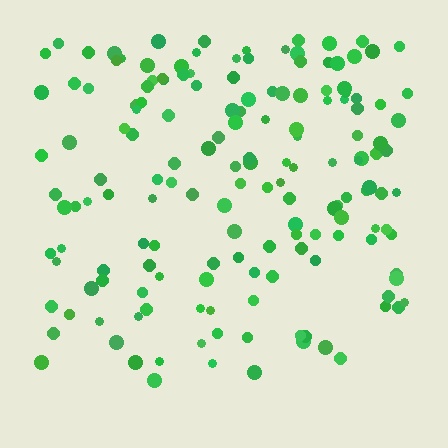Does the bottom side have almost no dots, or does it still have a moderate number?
Still a moderate number, just noticeably fewer than the top.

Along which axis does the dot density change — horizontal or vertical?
Vertical.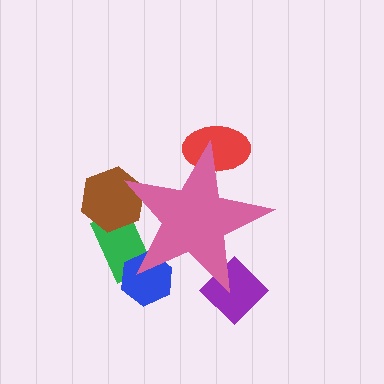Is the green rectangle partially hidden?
Yes, the green rectangle is partially hidden behind the pink star.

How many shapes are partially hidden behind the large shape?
5 shapes are partially hidden.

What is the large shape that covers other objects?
A pink star.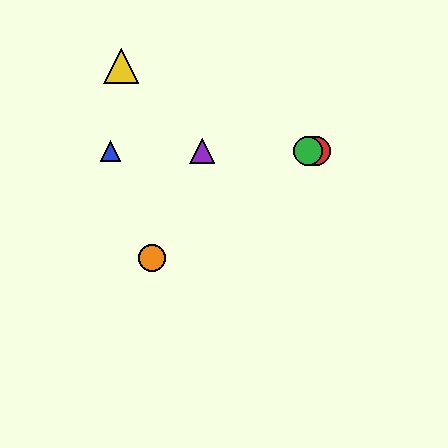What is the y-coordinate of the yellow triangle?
The yellow triangle is at y≈66.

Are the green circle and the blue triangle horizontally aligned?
Yes, both are at y≈151.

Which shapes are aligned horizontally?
The red circle, the blue triangle, the green circle, the purple triangle are aligned horizontally.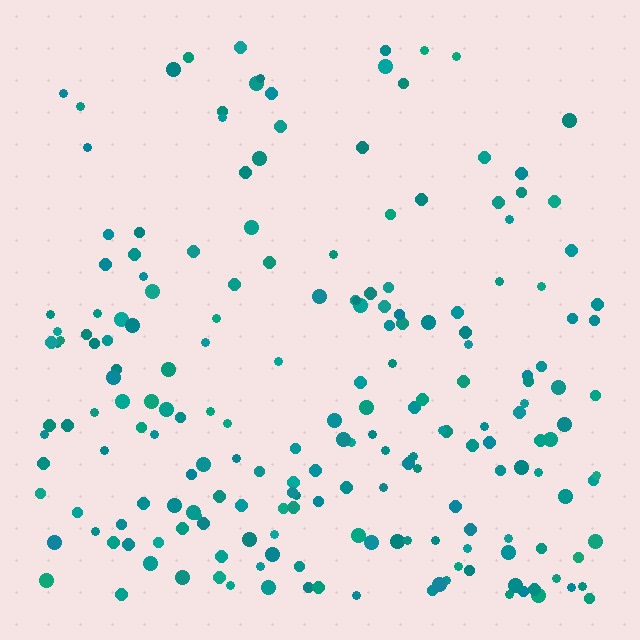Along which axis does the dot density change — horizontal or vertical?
Vertical.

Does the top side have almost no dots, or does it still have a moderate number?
Still a moderate number, just noticeably fewer than the bottom.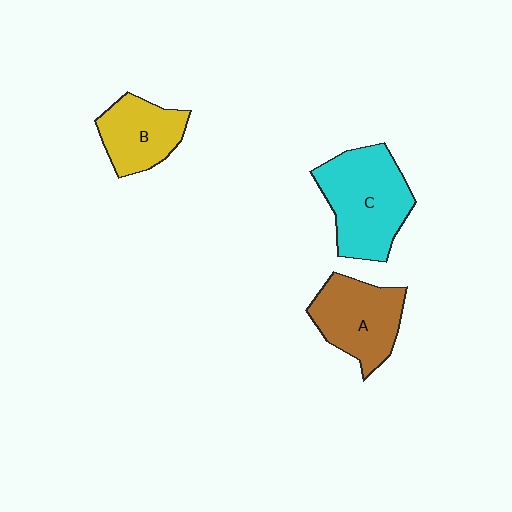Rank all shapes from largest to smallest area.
From largest to smallest: C (cyan), A (brown), B (yellow).